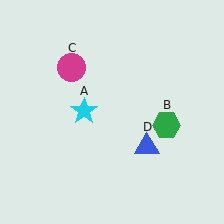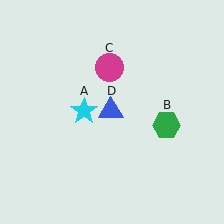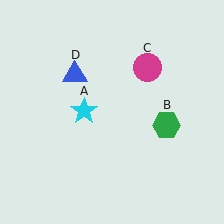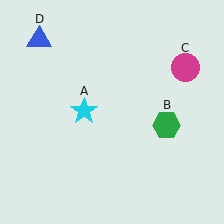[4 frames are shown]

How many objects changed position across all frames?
2 objects changed position: magenta circle (object C), blue triangle (object D).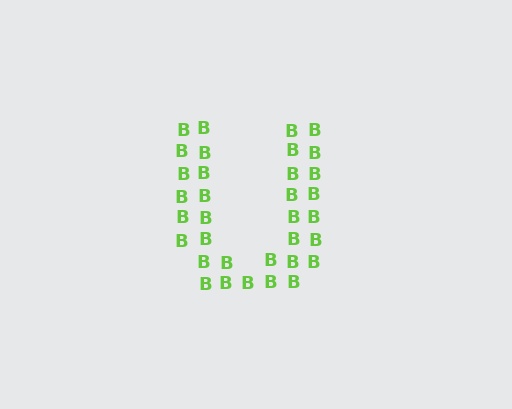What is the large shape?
The large shape is the letter U.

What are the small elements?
The small elements are letter B's.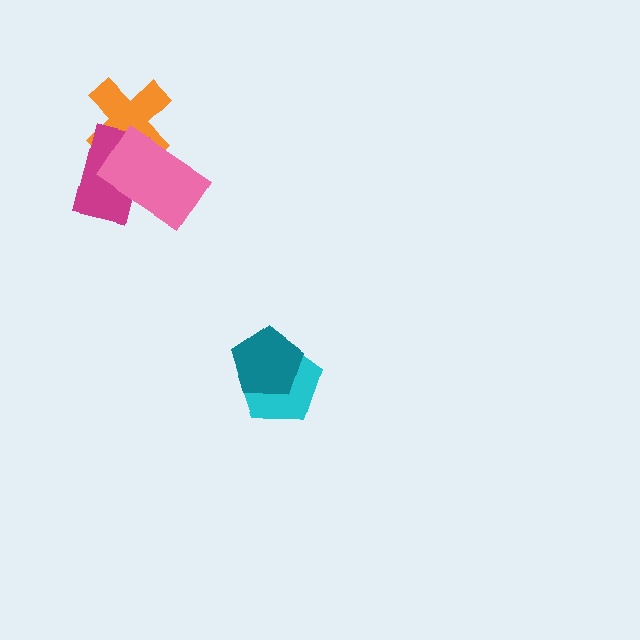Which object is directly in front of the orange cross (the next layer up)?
The magenta rectangle is directly in front of the orange cross.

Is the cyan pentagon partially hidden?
Yes, it is partially covered by another shape.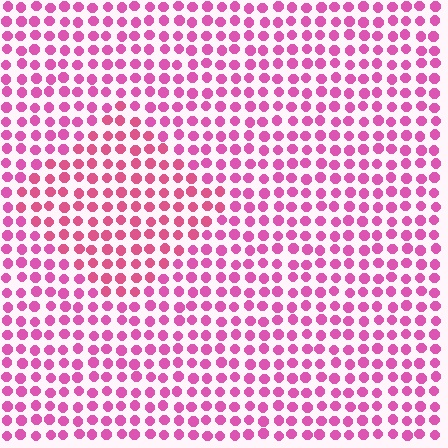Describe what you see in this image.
The image is filled with small pink elements in a uniform arrangement. A diamond-shaped region is visible where the elements are tinted to a slightly different hue, forming a subtle color boundary.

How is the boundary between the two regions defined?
The boundary is defined purely by a slight shift in hue (about 18 degrees). Spacing, size, and orientation are identical on both sides.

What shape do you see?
I see a diamond.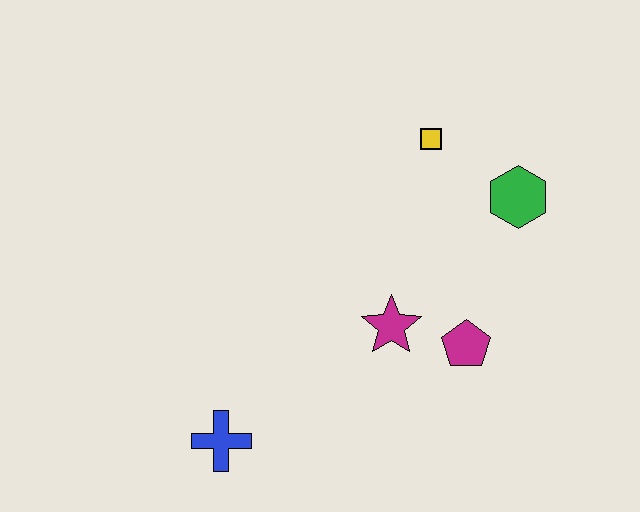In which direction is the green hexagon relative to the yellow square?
The green hexagon is to the right of the yellow square.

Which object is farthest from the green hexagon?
The blue cross is farthest from the green hexagon.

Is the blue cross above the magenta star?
No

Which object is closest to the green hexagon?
The yellow square is closest to the green hexagon.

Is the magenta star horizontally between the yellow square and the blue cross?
Yes